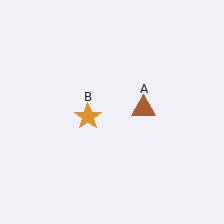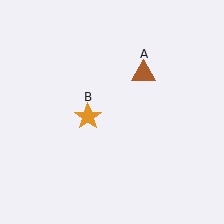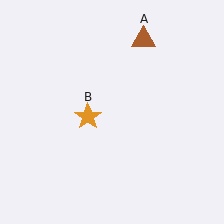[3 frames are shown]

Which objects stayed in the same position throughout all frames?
Orange star (object B) remained stationary.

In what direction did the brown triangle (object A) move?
The brown triangle (object A) moved up.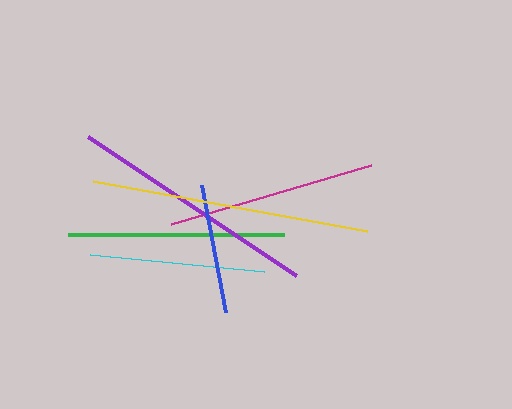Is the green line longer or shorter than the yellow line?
The yellow line is longer than the green line.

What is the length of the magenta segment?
The magenta segment is approximately 209 pixels long.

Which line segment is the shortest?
The blue line is the shortest at approximately 129 pixels.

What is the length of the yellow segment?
The yellow segment is approximately 279 pixels long.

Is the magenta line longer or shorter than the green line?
The green line is longer than the magenta line.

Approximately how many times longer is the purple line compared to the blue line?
The purple line is approximately 1.9 times the length of the blue line.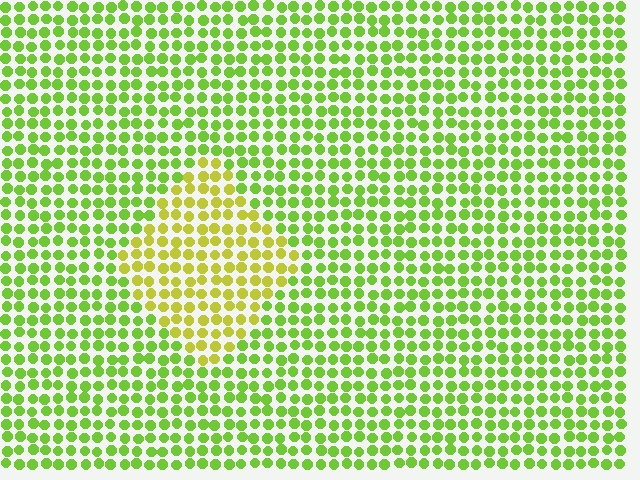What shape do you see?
I see a diamond.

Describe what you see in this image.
The image is filled with small lime elements in a uniform arrangement. A diamond-shaped region is visible where the elements are tinted to a slightly different hue, forming a subtle color boundary.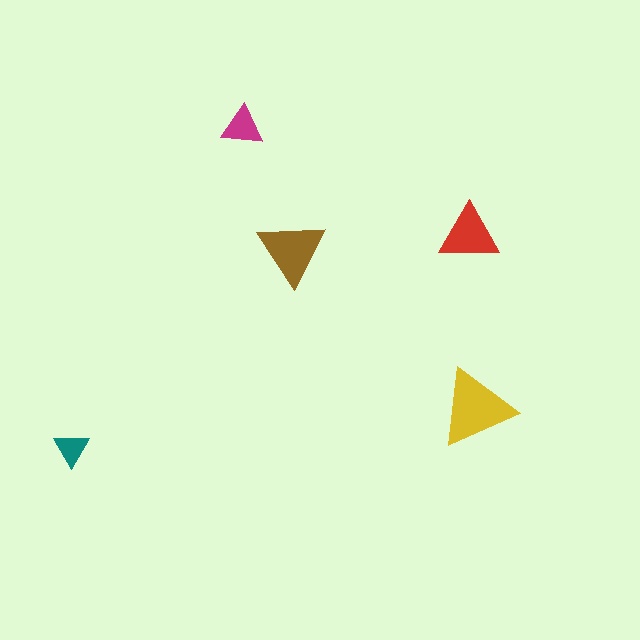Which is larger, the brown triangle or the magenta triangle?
The brown one.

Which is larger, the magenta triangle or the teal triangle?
The magenta one.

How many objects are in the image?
There are 5 objects in the image.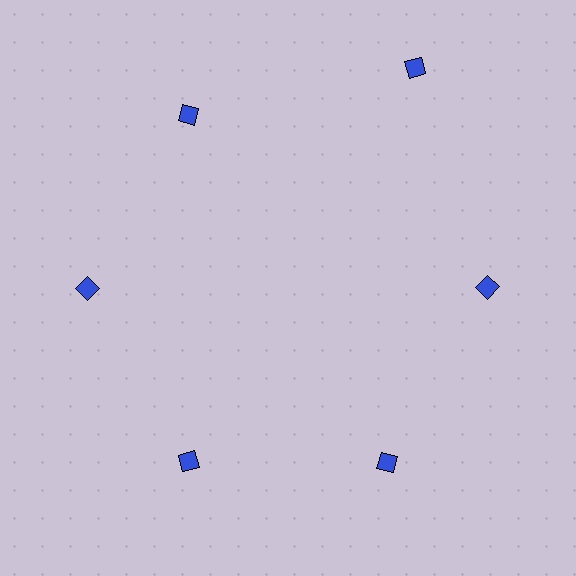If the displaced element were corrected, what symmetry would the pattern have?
It would have 6-fold rotational symmetry — the pattern would map onto itself every 60 degrees.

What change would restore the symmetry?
The symmetry would be restored by moving it inward, back onto the ring so that all 6 diamonds sit at equal angles and equal distance from the center.